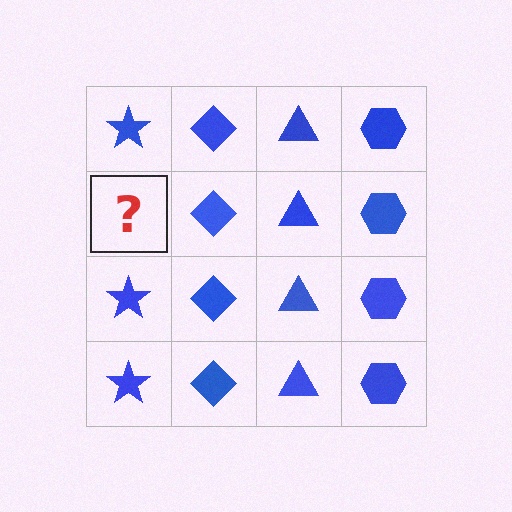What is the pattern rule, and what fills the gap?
The rule is that each column has a consistent shape. The gap should be filled with a blue star.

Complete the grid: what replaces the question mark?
The question mark should be replaced with a blue star.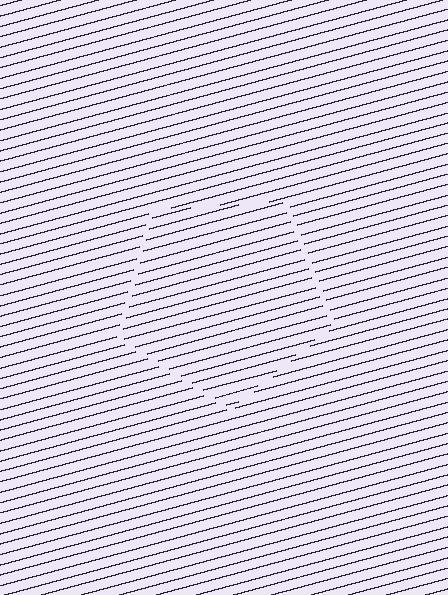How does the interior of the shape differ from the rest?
The interior of the shape contains the same grating, shifted by half a period — the contour is defined by the phase discontinuity where line-ends from the inner and outer gratings abut.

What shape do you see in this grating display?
An illusory pentagon. The interior of the shape contains the same grating, shifted by half a period — the contour is defined by the phase discontinuity where line-ends from the inner and outer gratings abut.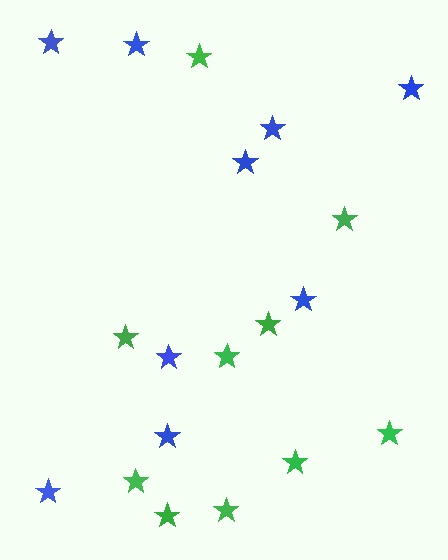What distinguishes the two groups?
There are 2 groups: one group of blue stars (9) and one group of green stars (10).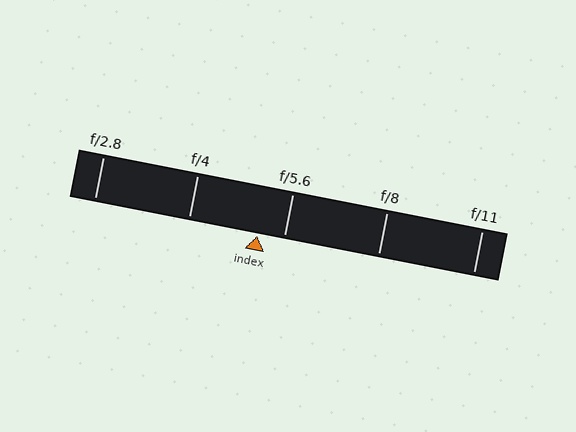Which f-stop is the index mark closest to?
The index mark is closest to f/5.6.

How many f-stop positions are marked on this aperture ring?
There are 5 f-stop positions marked.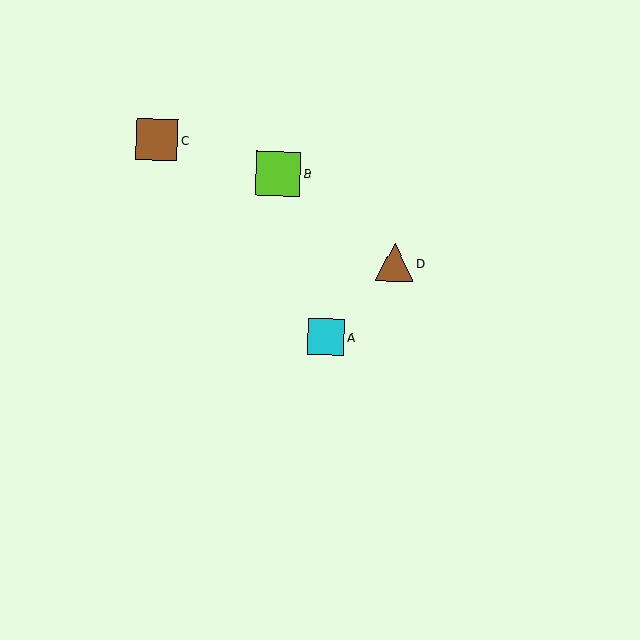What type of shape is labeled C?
Shape C is a brown square.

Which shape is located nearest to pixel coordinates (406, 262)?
The brown triangle (labeled D) at (395, 262) is nearest to that location.